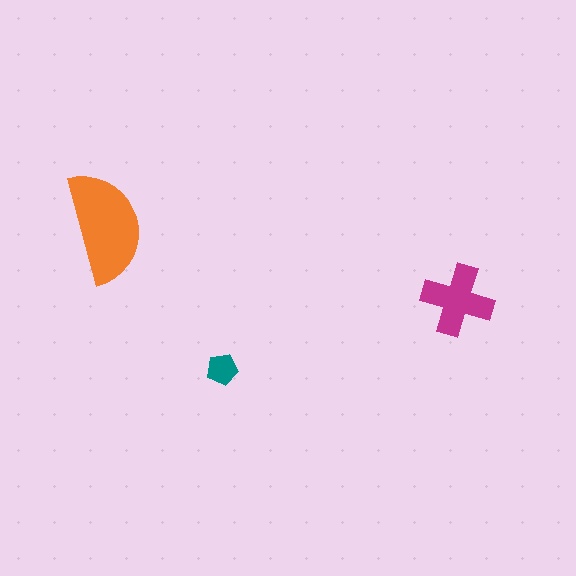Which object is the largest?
The orange semicircle.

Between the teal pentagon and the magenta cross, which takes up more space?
The magenta cross.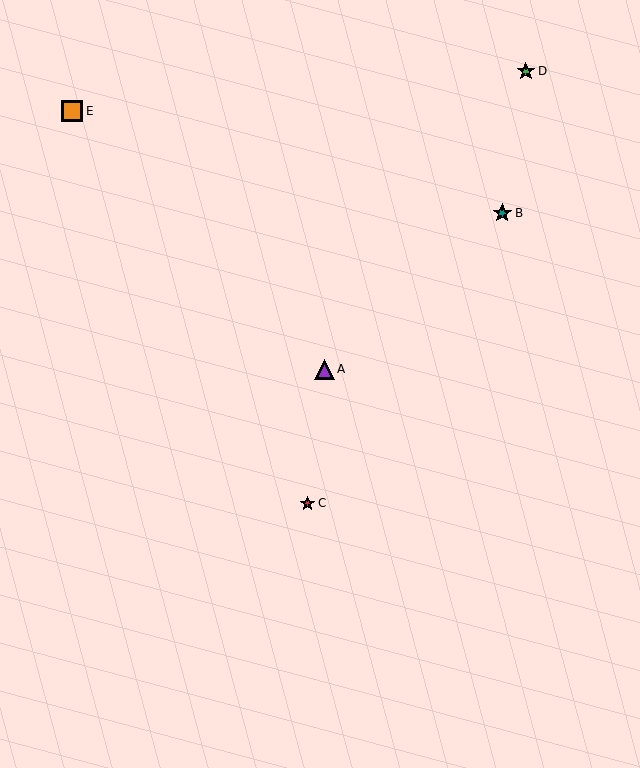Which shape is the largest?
The orange square (labeled E) is the largest.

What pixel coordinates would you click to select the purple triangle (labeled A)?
Click at (324, 369) to select the purple triangle A.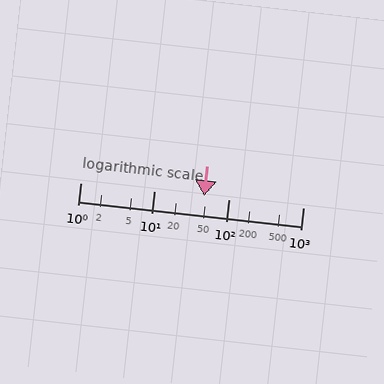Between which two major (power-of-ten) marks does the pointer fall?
The pointer is between 10 and 100.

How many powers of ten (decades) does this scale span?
The scale spans 3 decades, from 1 to 1000.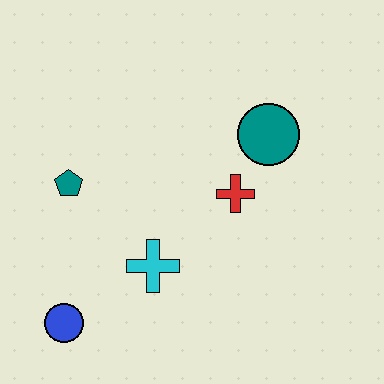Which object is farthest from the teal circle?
The blue circle is farthest from the teal circle.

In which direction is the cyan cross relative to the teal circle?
The cyan cross is below the teal circle.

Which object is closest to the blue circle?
The cyan cross is closest to the blue circle.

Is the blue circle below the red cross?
Yes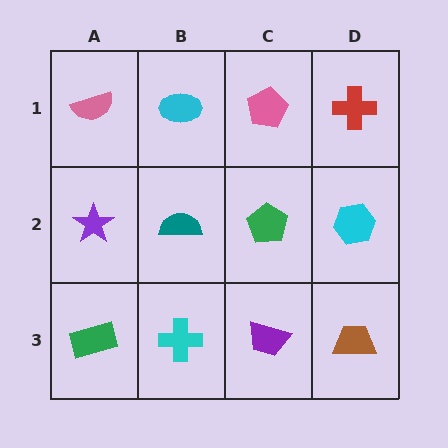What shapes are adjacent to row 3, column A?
A purple star (row 2, column A), a cyan cross (row 3, column B).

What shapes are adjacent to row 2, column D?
A red cross (row 1, column D), a brown trapezoid (row 3, column D), a green pentagon (row 2, column C).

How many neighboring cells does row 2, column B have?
4.